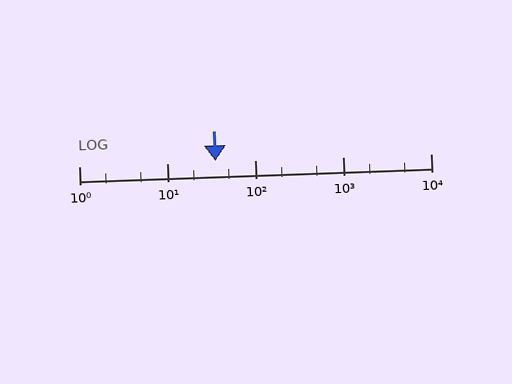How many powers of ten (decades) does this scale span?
The scale spans 4 decades, from 1 to 10000.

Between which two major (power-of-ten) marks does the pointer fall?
The pointer is between 10 and 100.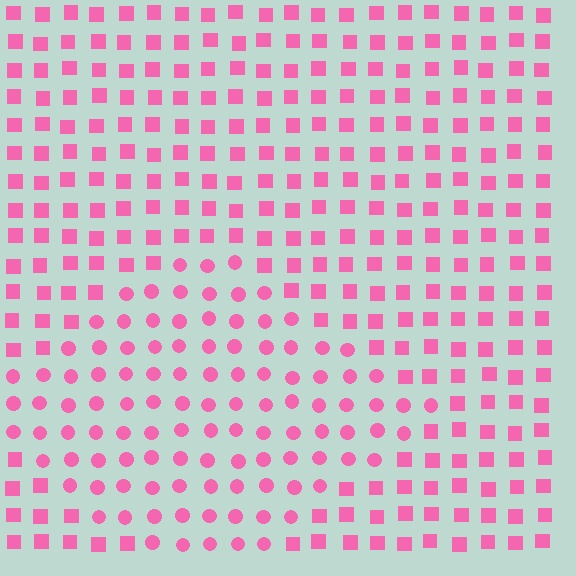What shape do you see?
I see a diamond.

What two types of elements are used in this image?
The image uses circles inside the diamond region and squares outside it.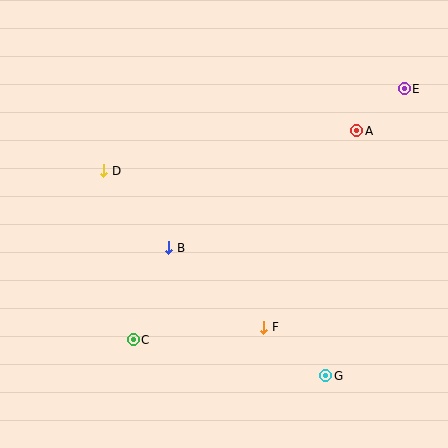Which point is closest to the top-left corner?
Point D is closest to the top-left corner.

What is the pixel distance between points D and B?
The distance between D and B is 101 pixels.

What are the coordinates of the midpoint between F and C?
The midpoint between F and C is at (199, 333).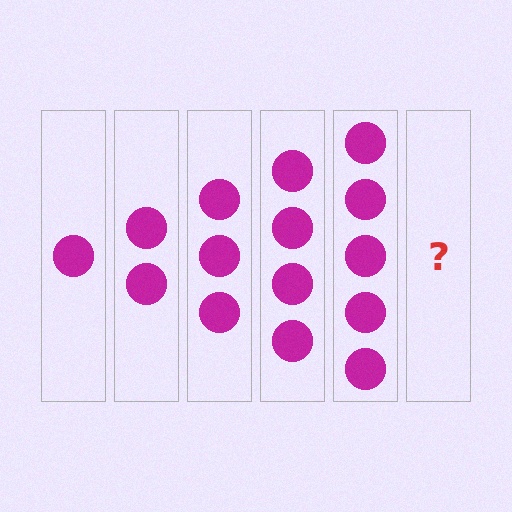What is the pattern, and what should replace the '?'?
The pattern is that each step adds one more circle. The '?' should be 6 circles.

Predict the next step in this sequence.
The next step is 6 circles.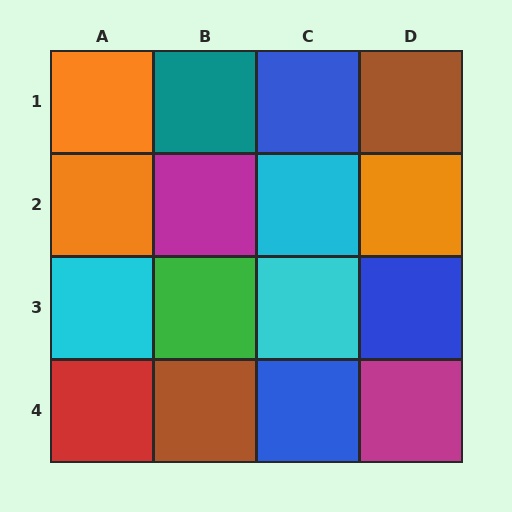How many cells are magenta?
2 cells are magenta.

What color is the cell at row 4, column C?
Blue.